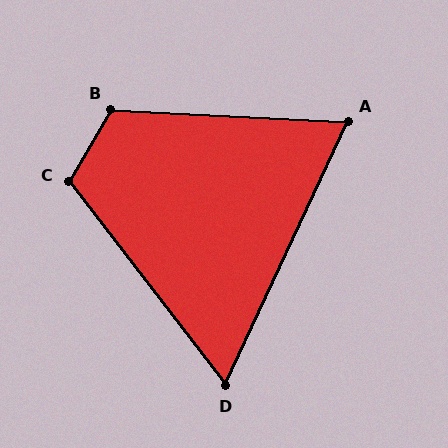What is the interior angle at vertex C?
Approximately 112 degrees (obtuse).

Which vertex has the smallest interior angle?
D, at approximately 63 degrees.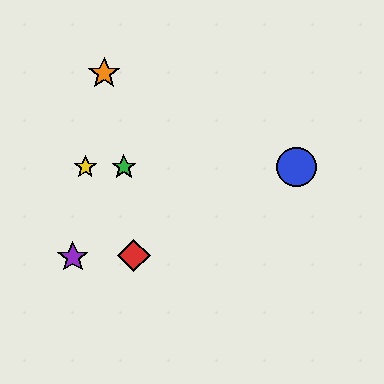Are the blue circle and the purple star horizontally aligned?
No, the blue circle is at y≈167 and the purple star is at y≈257.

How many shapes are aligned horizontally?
3 shapes (the blue circle, the green star, the yellow star) are aligned horizontally.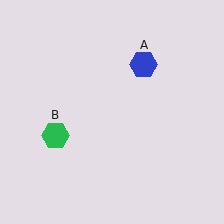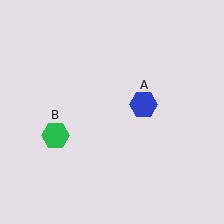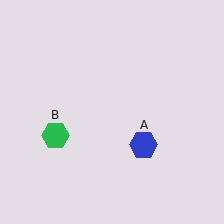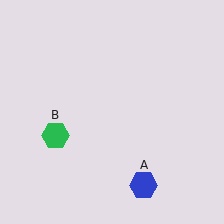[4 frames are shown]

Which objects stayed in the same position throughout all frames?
Green hexagon (object B) remained stationary.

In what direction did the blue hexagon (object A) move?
The blue hexagon (object A) moved down.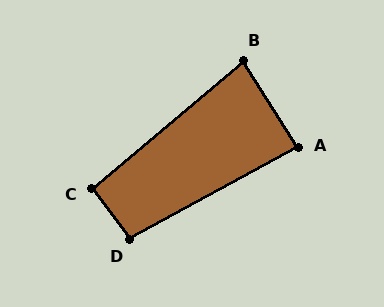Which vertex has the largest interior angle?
D, at approximately 98 degrees.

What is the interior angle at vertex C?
Approximately 94 degrees (approximately right).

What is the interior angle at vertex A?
Approximately 86 degrees (approximately right).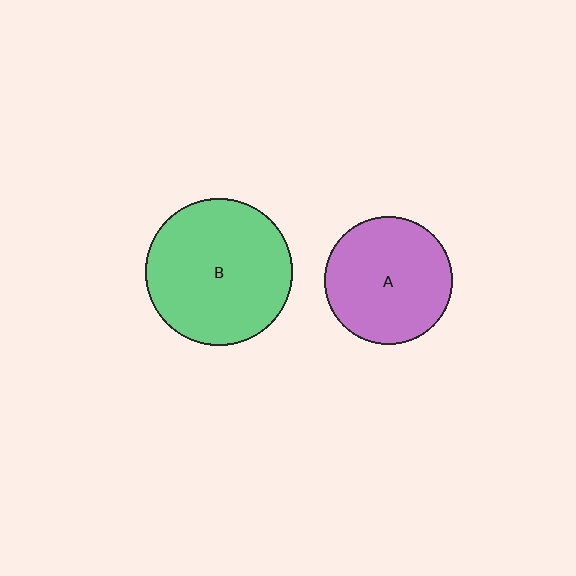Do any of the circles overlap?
No, none of the circles overlap.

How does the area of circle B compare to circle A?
Approximately 1.3 times.